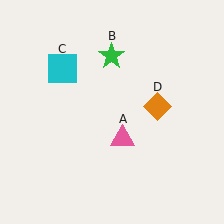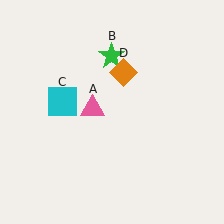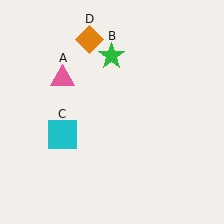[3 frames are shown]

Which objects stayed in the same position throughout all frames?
Green star (object B) remained stationary.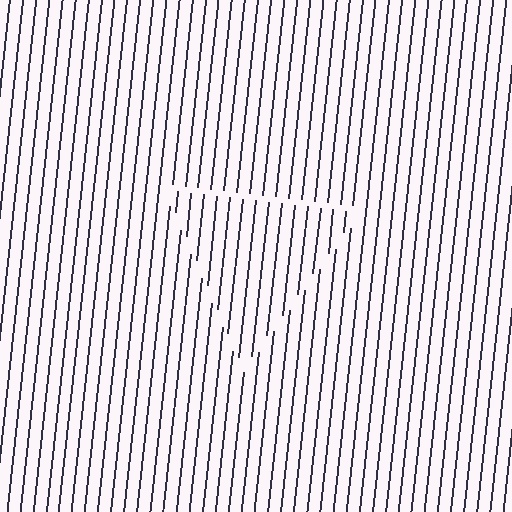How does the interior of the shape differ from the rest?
The interior of the shape contains the same grating, shifted by half a period — the contour is defined by the phase discontinuity where line-ends from the inner and outer gratings abut.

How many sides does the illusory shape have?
3 sides — the line-ends trace a triangle.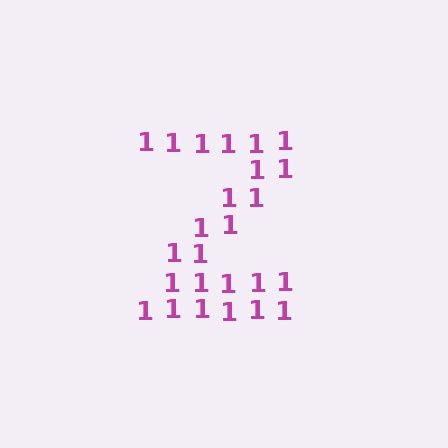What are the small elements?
The small elements are digit 1's.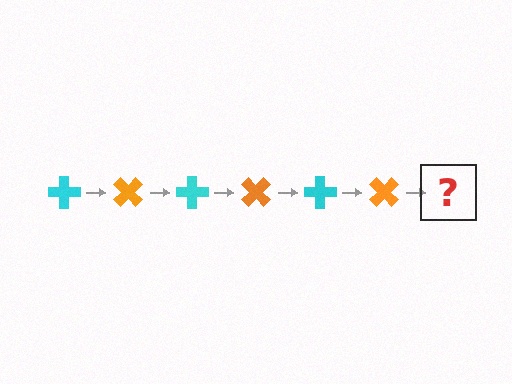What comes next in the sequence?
The next element should be a cyan cross, rotated 270 degrees from the start.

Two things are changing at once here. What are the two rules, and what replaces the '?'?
The two rules are that it rotates 45 degrees each step and the color cycles through cyan and orange. The '?' should be a cyan cross, rotated 270 degrees from the start.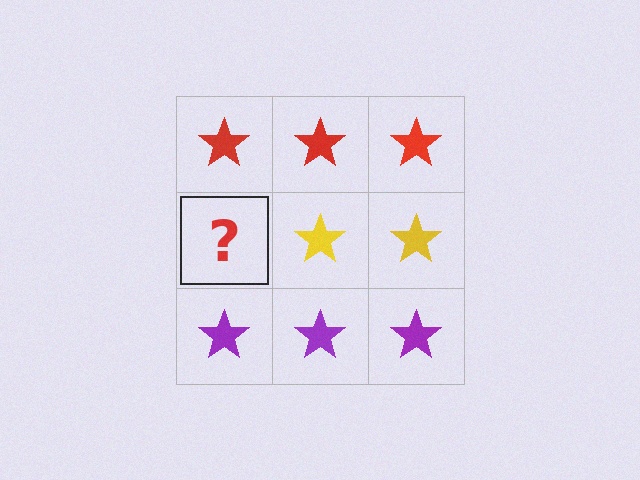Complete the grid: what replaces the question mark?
The question mark should be replaced with a yellow star.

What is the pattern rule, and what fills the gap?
The rule is that each row has a consistent color. The gap should be filled with a yellow star.